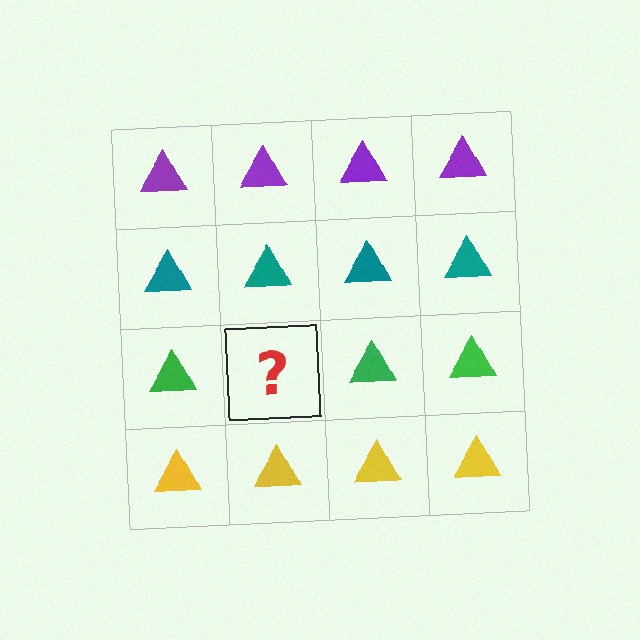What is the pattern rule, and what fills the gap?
The rule is that each row has a consistent color. The gap should be filled with a green triangle.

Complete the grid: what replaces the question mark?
The question mark should be replaced with a green triangle.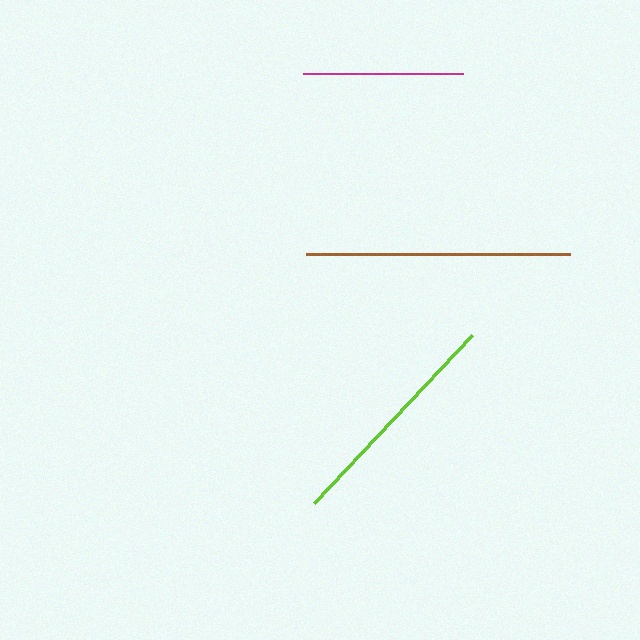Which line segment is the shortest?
The magenta line is the shortest at approximately 160 pixels.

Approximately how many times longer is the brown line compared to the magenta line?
The brown line is approximately 1.7 times the length of the magenta line.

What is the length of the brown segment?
The brown segment is approximately 265 pixels long.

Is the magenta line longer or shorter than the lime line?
The lime line is longer than the magenta line.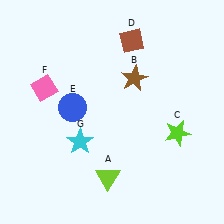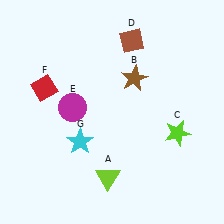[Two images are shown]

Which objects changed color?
E changed from blue to magenta. F changed from pink to red.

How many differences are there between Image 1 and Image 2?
There are 2 differences between the two images.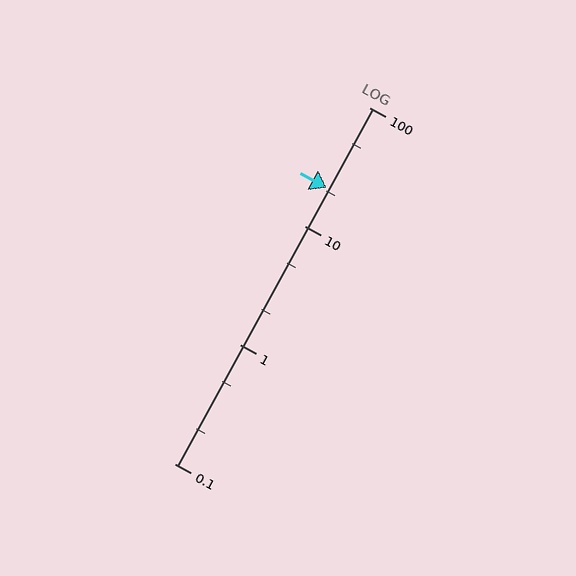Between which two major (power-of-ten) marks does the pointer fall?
The pointer is between 10 and 100.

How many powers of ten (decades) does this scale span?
The scale spans 3 decades, from 0.1 to 100.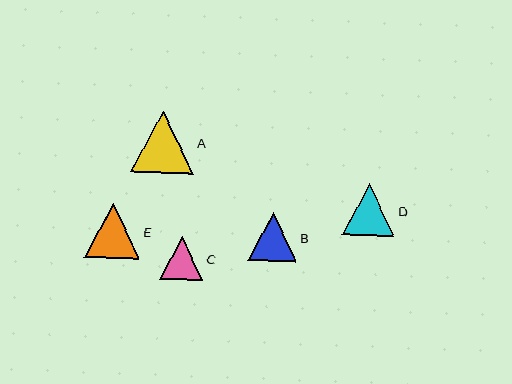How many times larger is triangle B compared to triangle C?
Triangle B is approximately 1.1 times the size of triangle C.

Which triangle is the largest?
Triangle A is the largest with a size of approximately 62 pixels.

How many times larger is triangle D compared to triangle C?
Triangle D is approximately 1.2 times the size of triangle C.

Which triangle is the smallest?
Triangle C is the smallest with a size of approximately 43 pixels.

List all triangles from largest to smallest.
From largest to smallest: A, E, D, B, C.